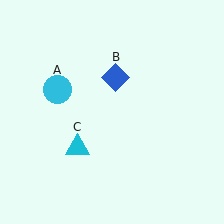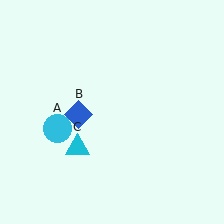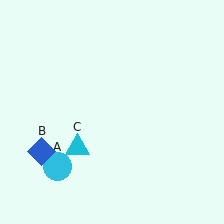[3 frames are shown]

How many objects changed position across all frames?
2 objects changed position: cyan circle (object A), blue diamond (object B).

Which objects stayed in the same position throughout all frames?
Cyan triangle (object C) remained stationary.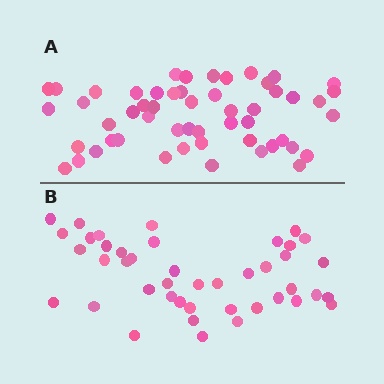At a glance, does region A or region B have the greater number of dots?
Region A (the top region) has more dots.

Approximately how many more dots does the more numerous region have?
Region A has roughly 10 or so more dots than region B.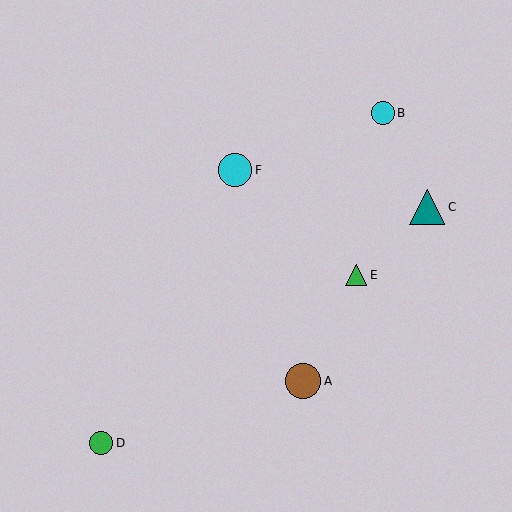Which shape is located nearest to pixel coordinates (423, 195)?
The teal triangle (labeled C) at (427, 207) is nearest to that location.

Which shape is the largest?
The brown circle (labeled A) is the largest.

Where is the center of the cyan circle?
The center of the cyan circle is at (235, 170).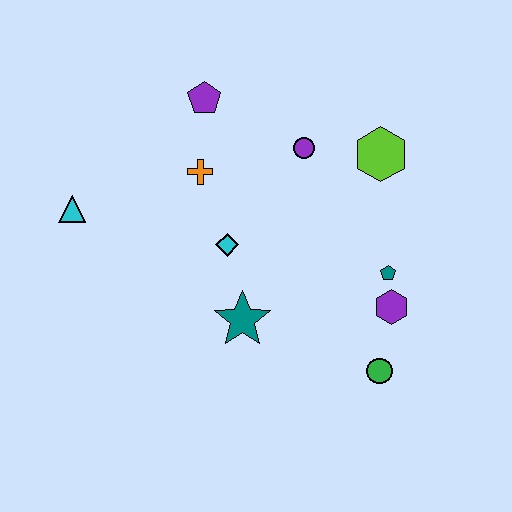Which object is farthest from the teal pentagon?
The cyan triangle is farthest from the teal pentagon.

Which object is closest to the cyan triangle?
The orange cross is closest to the cyan triangle.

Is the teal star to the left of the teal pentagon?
Yes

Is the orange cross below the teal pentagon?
No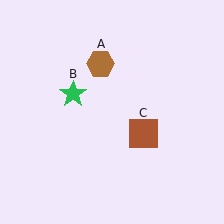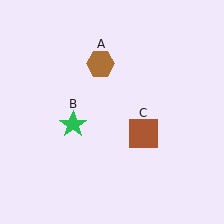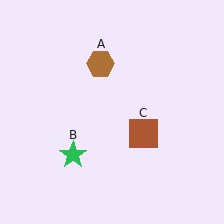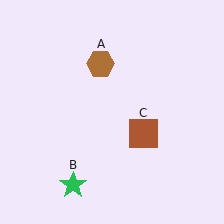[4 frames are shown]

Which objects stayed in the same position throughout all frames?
Brown hexagon (object A) and brown square (object C) remained stationary.